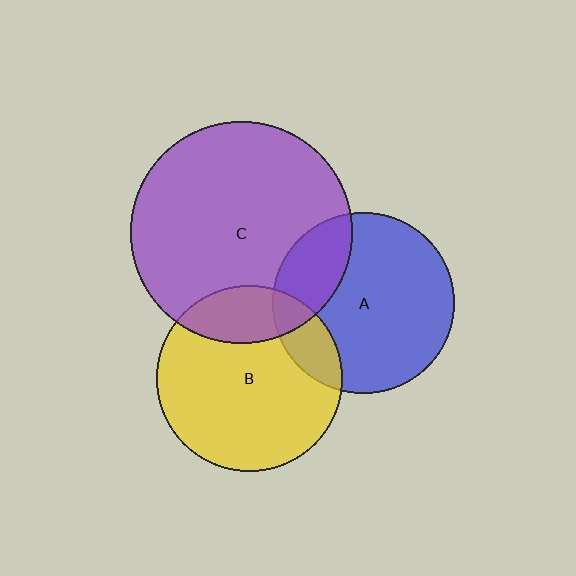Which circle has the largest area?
Circle C (purple).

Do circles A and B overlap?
Yes.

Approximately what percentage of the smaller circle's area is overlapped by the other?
Approximately 15%.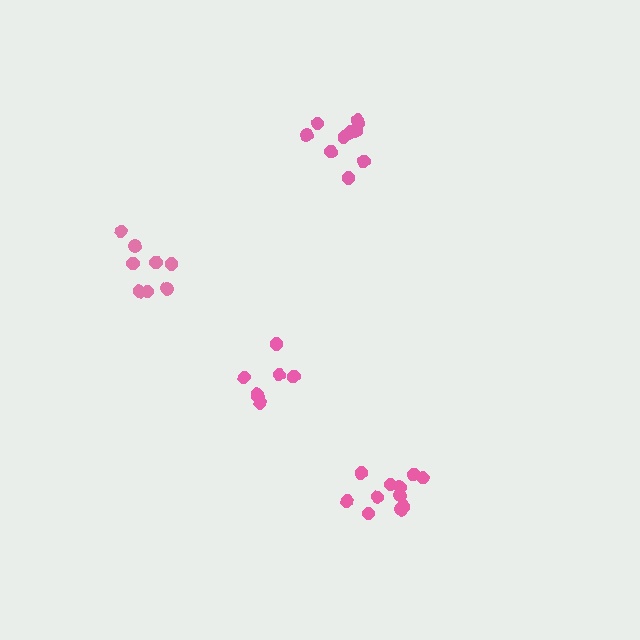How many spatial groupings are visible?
There are 4 spatial groupings.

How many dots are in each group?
Group 1: 11 dots, Group 2: 11 dots, Group 3: 7 dots, Group 4: 8 dots (37 total).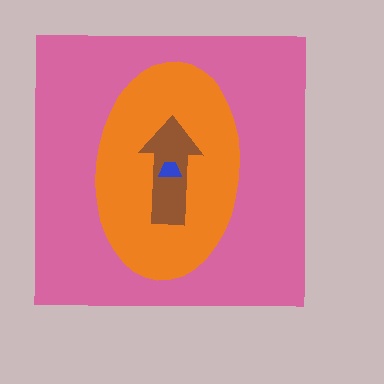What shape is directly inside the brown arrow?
The blue trapezoid.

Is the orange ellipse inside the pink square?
Yes.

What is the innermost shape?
The blue trapezoid.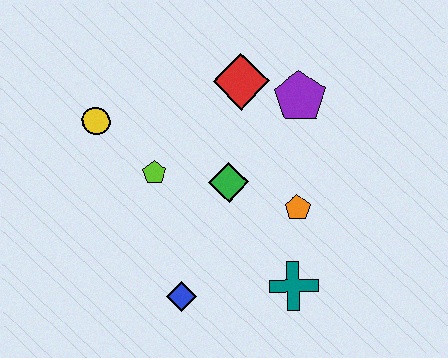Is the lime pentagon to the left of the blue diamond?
Yes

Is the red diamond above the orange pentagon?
Yes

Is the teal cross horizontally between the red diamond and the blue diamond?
No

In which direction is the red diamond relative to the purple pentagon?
The red diamond is to the left of the purple pentagon.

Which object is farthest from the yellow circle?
The teal cross is farthest from the yellow circle.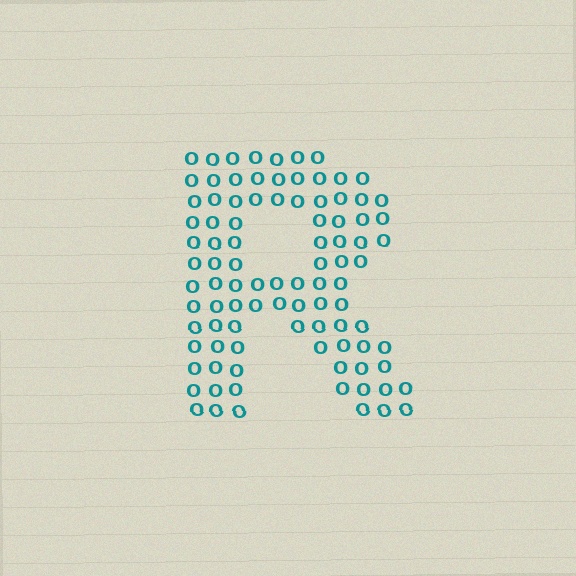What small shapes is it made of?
It is made of small letter O's.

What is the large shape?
The large shape is the letter R.